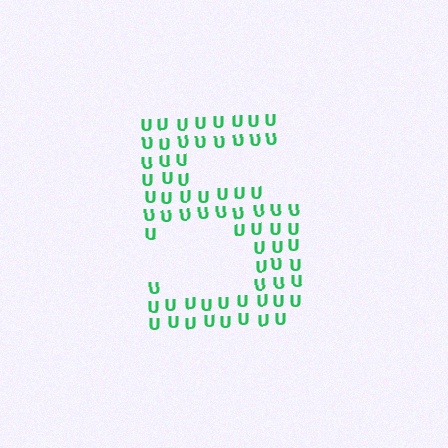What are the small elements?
The small elements are letter U's.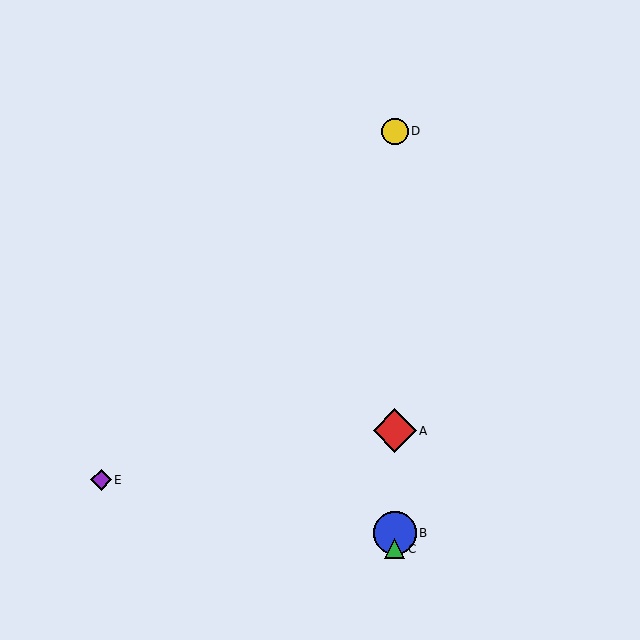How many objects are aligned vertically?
4 objects (A, B, C, D) are aligned vertically.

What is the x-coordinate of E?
Object E is at x≈101.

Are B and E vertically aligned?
No, B is at x≈395 and E is at x≈101.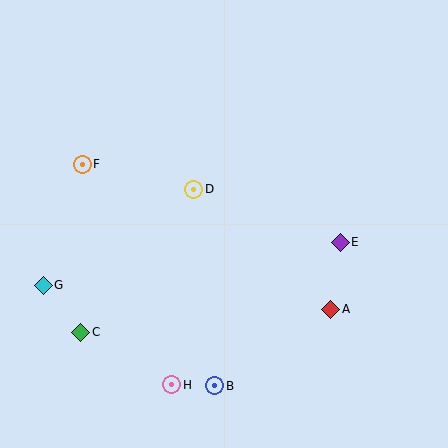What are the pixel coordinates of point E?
Point E is at (340, 242).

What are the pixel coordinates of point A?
Point A is at (331, 309).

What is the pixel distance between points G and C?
The distance between G and C is 60 pixels.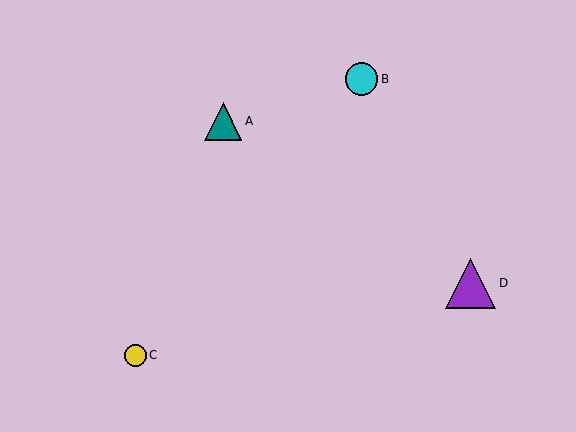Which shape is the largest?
The purple triangle (labeled D) is the largest.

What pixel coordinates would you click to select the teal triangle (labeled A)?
Click at (223, 121) to select the teal triangle A.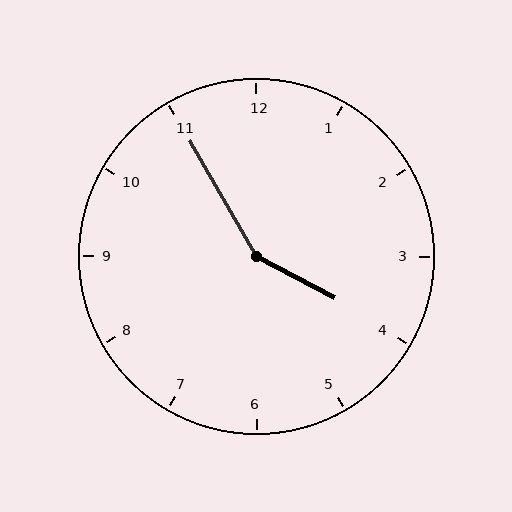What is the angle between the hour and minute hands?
Approximately 148 degrees.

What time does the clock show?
3:55.